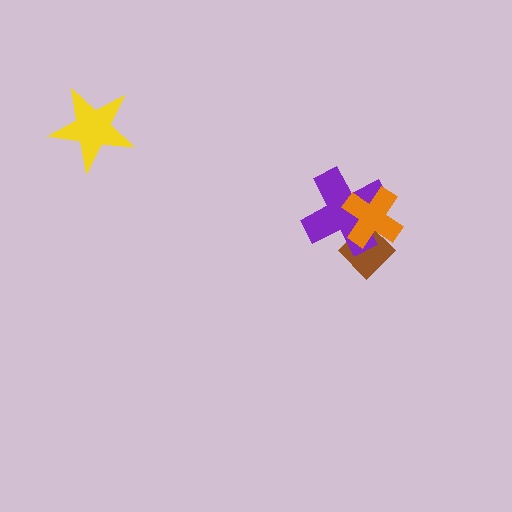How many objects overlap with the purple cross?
2 objects overlap with the purple cross.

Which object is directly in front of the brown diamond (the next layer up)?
The purple cross is directly in front of the brown diamond.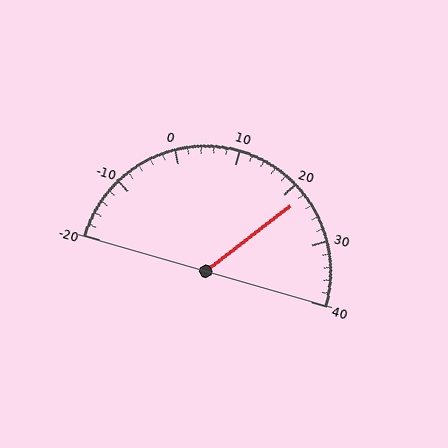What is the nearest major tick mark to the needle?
The nearest major tick mark is 20.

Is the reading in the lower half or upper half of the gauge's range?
The reading is in the upper half of the range (-20 to 40).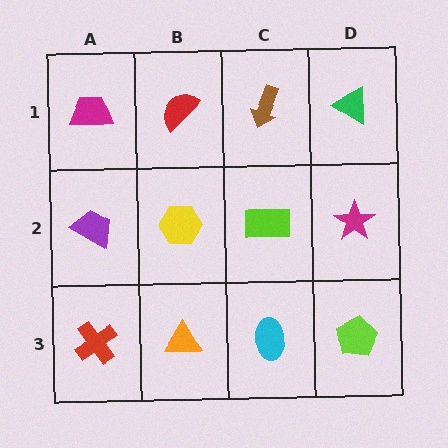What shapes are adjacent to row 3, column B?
A yellow hexagon (row 2, column B), a red cross (row 3, column A), a cyan ellipse (row 3, column C).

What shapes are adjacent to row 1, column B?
A yellow hexagon (row 2, column B), a magenta trapezoid (row 1, column A), a brown arrow (row 1, column C).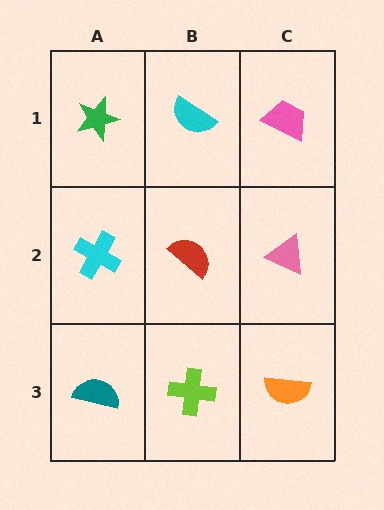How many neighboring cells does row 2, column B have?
4.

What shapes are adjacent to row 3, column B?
A red semicircle (row 2, column B), a teal semicircle (row 3, column A), an orange semicircle (row 3, column C).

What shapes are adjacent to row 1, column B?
A red semicircle (row 2, column B), a green star (row 1, column A), a pink trapezoid (row 1, column C).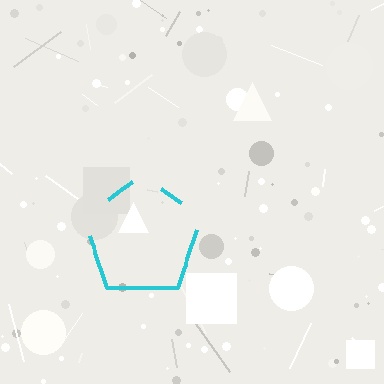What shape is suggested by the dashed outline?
The dashed outline suggests a pentagon.